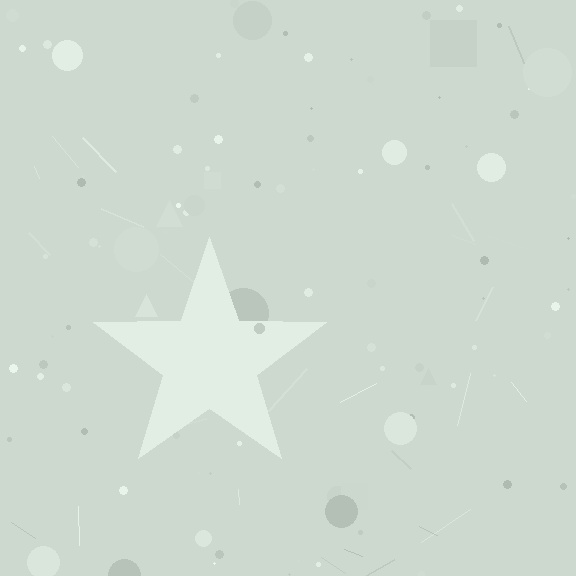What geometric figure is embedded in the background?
A star is embedded in the background.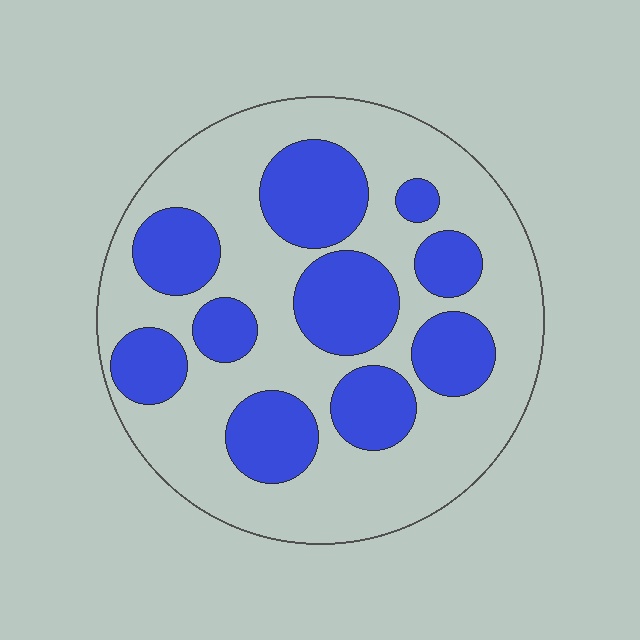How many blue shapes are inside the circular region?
10.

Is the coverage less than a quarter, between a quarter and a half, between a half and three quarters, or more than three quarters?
Between a quarter and a half.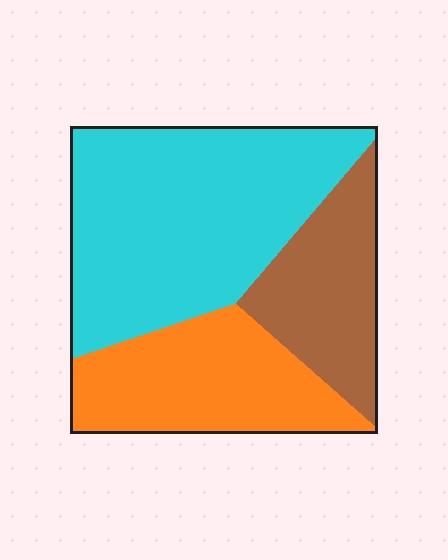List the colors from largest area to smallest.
From largest to smallest: cyan, orange, brown.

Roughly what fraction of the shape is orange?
Orange covers roughly 30% of the shape.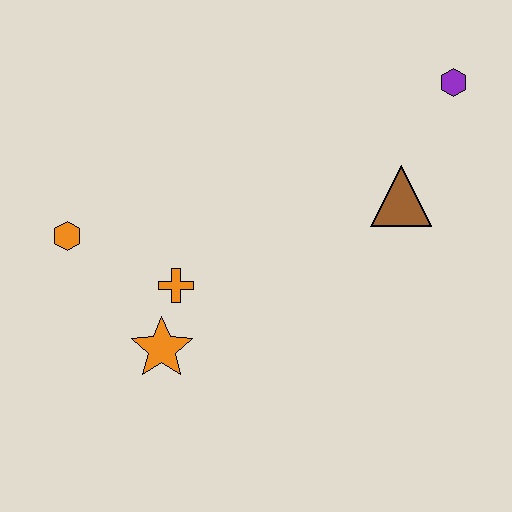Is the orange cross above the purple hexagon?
No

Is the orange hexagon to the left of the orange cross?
Yes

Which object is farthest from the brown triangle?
The orange hexagon is farthest from the brown triangle.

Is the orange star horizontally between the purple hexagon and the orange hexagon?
Yes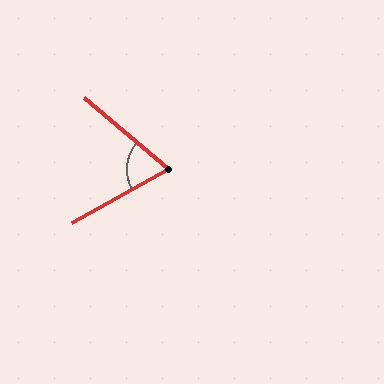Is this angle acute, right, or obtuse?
It is acute.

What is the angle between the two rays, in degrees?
Approximately 69 degrees.